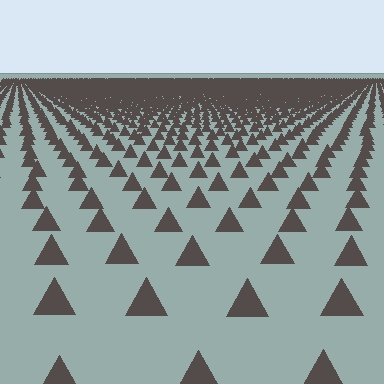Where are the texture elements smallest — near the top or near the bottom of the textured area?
Near the top.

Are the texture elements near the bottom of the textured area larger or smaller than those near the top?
Larger. Near the bottom, elements are closer to the viewer and appear at a bigger on-screen size.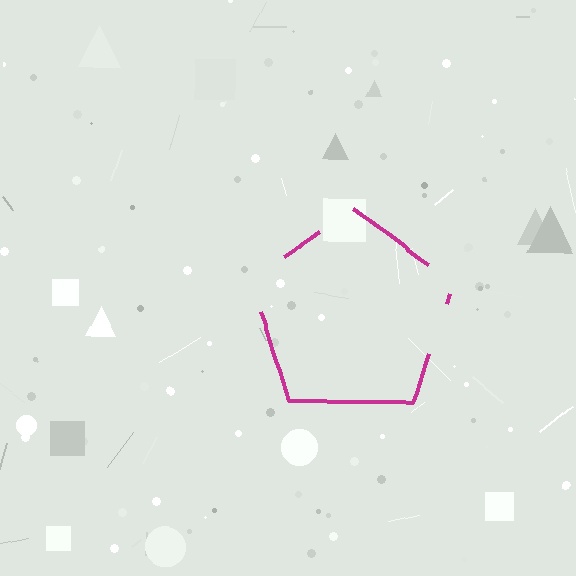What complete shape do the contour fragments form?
The contour fragments form a pentagon.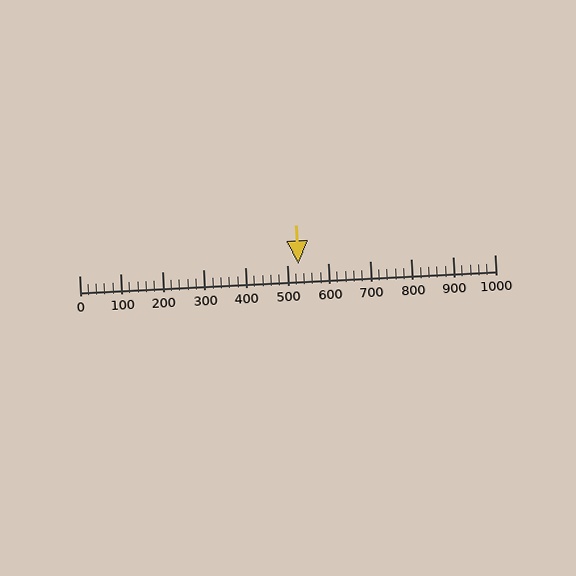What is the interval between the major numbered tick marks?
The major tick marks are spaced 100 units apart.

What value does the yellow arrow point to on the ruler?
The yellow arrow points to approximately 528.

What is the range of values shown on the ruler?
The ruler shows values from 0 to 1000.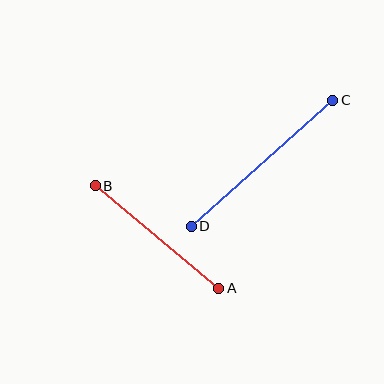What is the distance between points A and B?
The distance is approximately 160 pixels.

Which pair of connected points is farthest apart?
Points C and D are farthest apart.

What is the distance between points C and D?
The distance is approximately 189 pixels.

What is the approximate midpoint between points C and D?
The midpoint is at approximately (262, 163) pixels.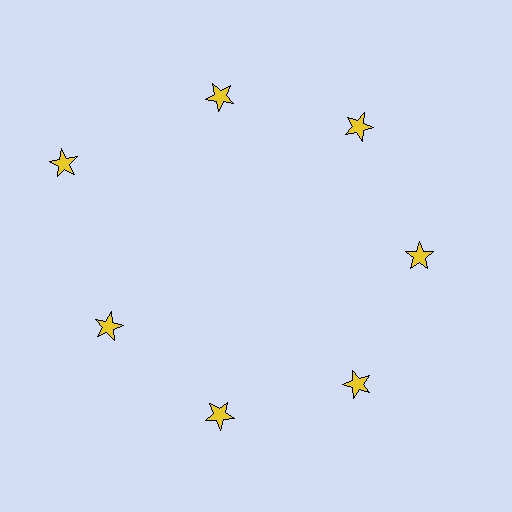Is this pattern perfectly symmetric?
No. The 7 yellow stars are arranged in a ring, but one element near the 10 o'clock position is pushed outward from the center, breaking the 7-fold rotational symmetry.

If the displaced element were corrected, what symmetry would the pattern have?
It would have 7-fold rotational symmetry — the pattern would map onto itself every 51 degrees.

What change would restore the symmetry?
The symmetry would be restored by moving it inward, back onto the ring so that all 7 stars sit at equal angles and equal distance from the center.